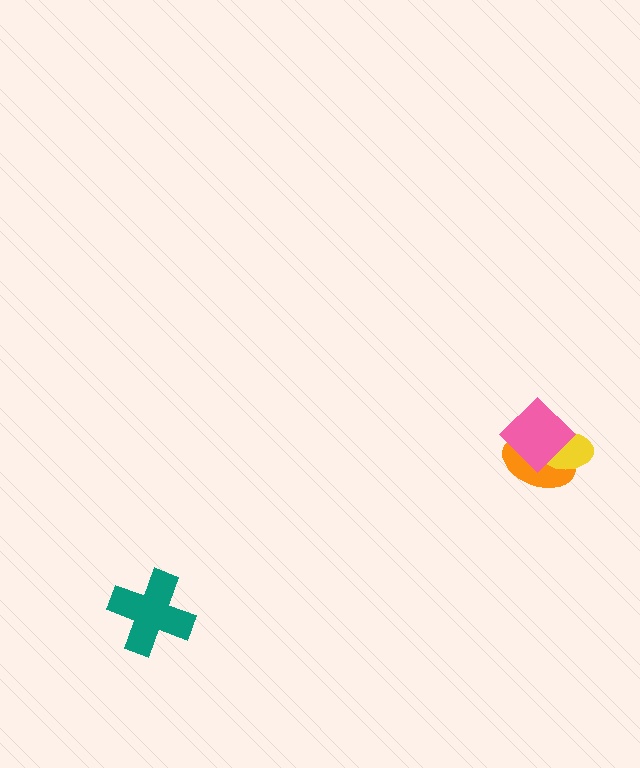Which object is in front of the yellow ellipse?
The pink diamond is in front of the yellow ellipse.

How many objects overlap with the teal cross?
0 objects overlap with the teal cross.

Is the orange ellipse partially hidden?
Yes, it is partially covered by another shape.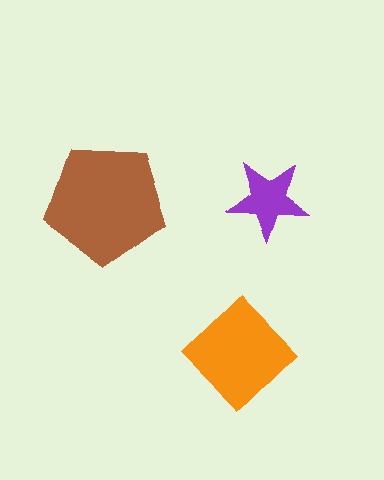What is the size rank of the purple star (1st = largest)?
3rd.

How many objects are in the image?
There are 3 objects in the image.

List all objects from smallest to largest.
The purple star, the orange diamond, the brown pentagon.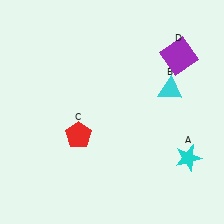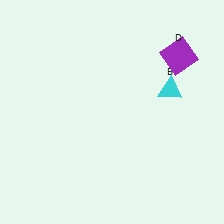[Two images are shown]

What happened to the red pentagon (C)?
The red pentagon (C) was removed in Image 2. It was in the bottom-left area of Image 1.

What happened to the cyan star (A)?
The cyan star (A) was removed in Image 2. It was in the bottom-right area of Image 1.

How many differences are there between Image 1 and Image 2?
There are 2 differences between the two images.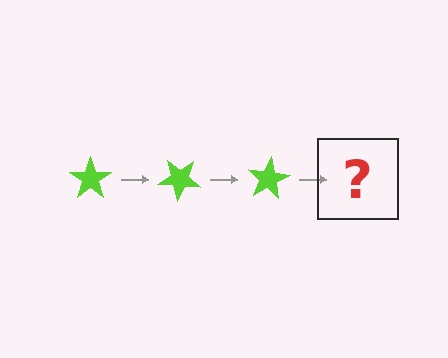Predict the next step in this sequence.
The next step is a lime star rotated 120 degrees.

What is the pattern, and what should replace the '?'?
The pattern is that the star rotates 40 degrees each step. The '?' should be a lime star rotated 120 degrees.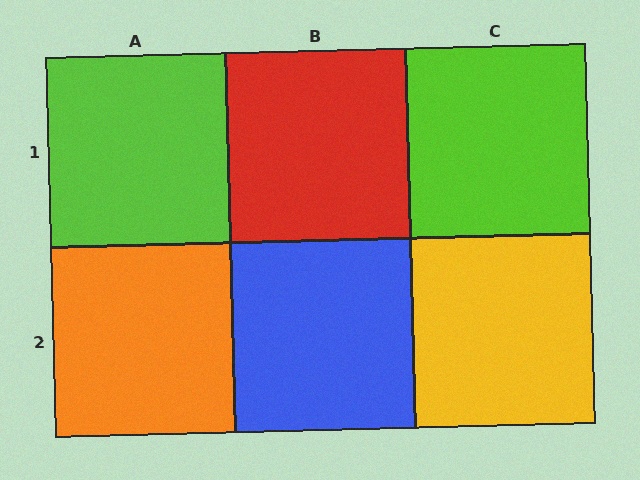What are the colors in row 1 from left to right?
Lime, red, lime.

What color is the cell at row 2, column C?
Yellow.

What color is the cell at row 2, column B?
Blue.